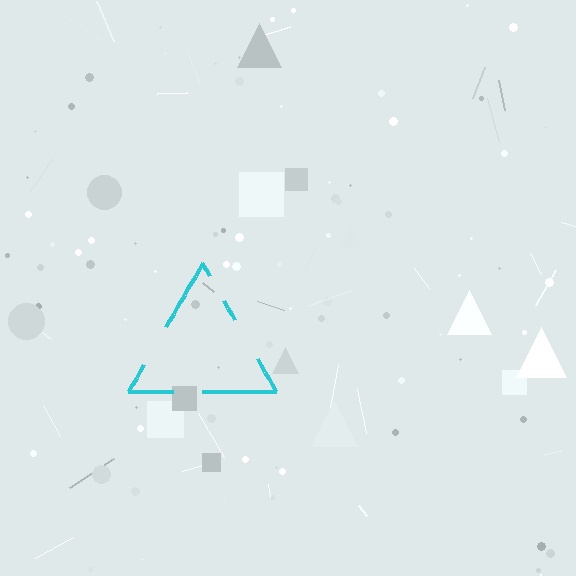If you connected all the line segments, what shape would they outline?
They would outline a triangle.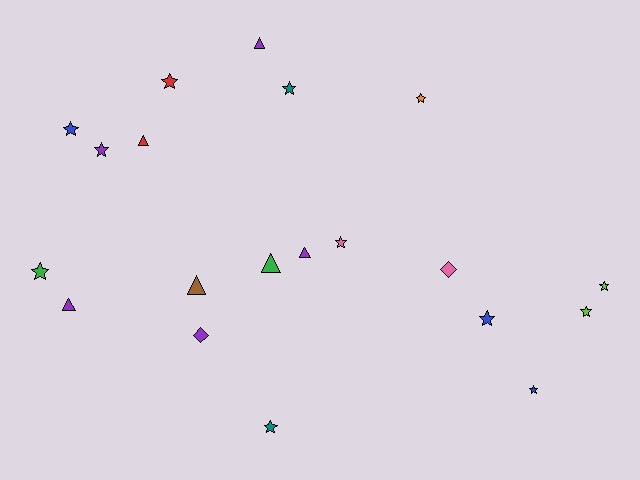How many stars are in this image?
There are 12 stars.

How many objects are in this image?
There are 20 objects.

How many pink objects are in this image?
There are 2 pink objects.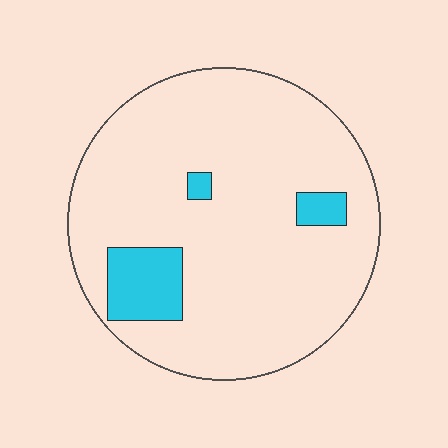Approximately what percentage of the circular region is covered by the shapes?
Approximately 10%.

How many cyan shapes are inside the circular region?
3.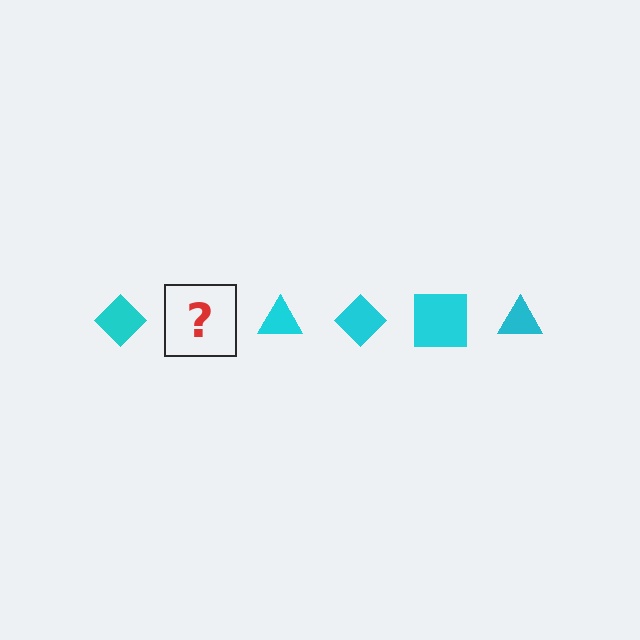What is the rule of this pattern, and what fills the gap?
The rule is that the pattern cycles through diamond, square, triangle shapes in cyan. The gap should be filled with a cyan square.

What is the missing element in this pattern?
The missing element is a cyan square.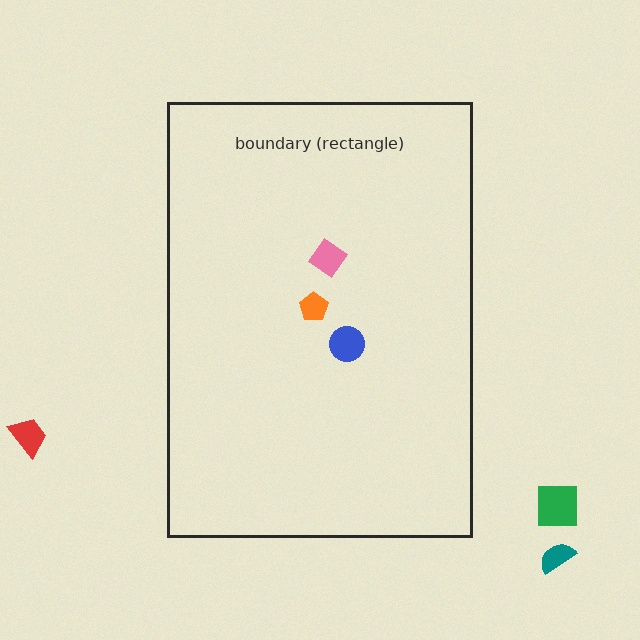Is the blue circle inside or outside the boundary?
Inside.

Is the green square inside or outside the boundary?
Outside.